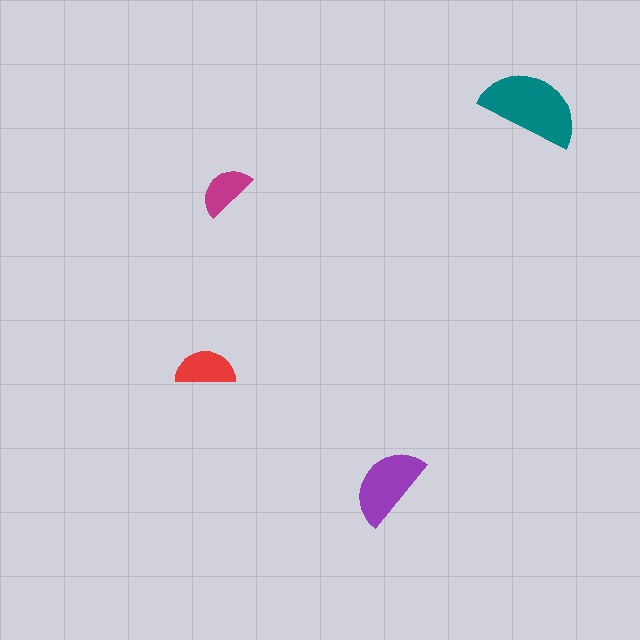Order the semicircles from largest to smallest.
the teal one, the purple one, the red one, the magenta one.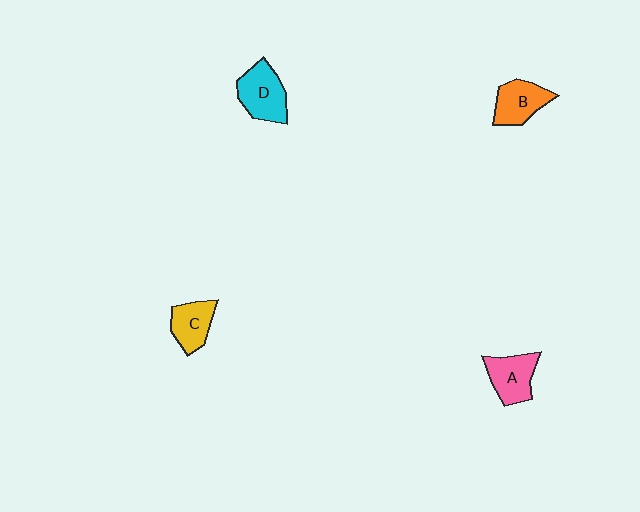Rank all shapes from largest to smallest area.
From largest to smallest: D (cyan), A (pink), B (orange), C (yellow).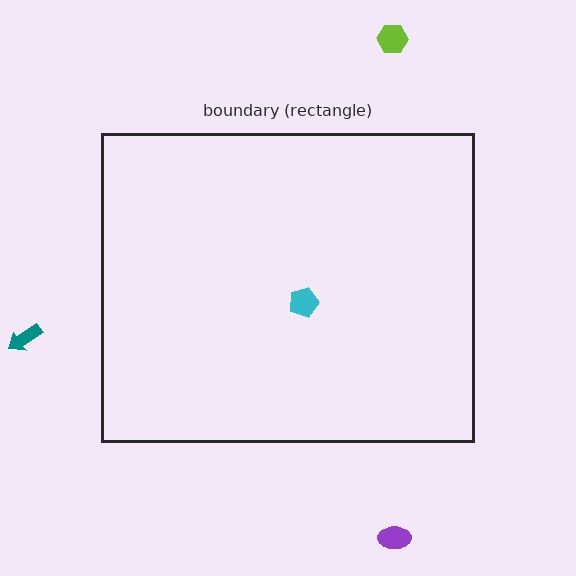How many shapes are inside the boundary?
1 inside, 3 outside.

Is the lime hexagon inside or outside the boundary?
Outside.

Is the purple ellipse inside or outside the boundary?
Outside.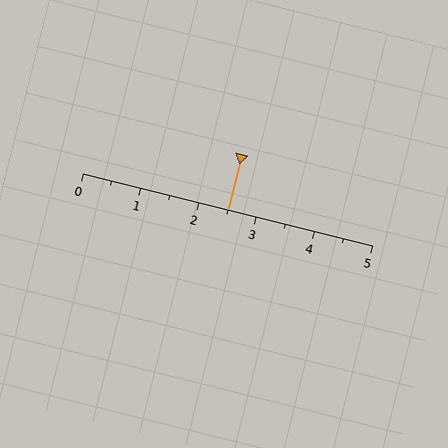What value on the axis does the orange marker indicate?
The marker indicates approximately 2.5.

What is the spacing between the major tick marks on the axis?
The major ticks are spaced 1 apart.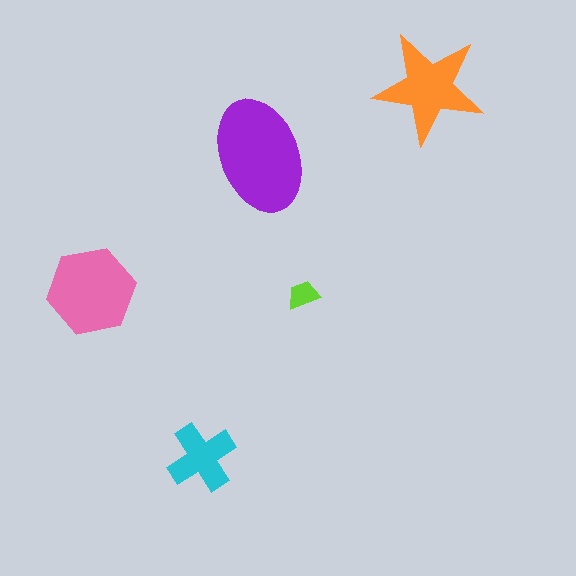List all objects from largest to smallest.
The purple ellipse, the pink hexagon, the orange star, the cyan cross, the lime trapezoid.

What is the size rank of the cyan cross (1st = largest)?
4th.